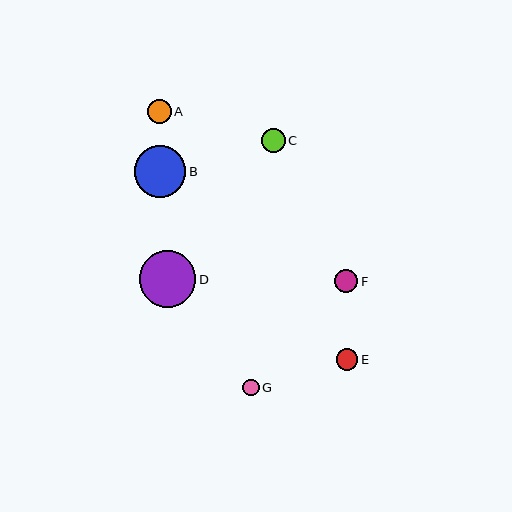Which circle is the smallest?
Circle G is the smallest with a size of approximately 17 pixels.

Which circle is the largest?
Circle D is the largest with a size of approximately 57 pixels.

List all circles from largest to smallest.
From largest to smallest: D, B, C, A, F, E, G.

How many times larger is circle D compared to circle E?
Circle D is approximately 2.6 times the size of circle E.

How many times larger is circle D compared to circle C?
Circle D is approximately 2.4 times the size of circle C.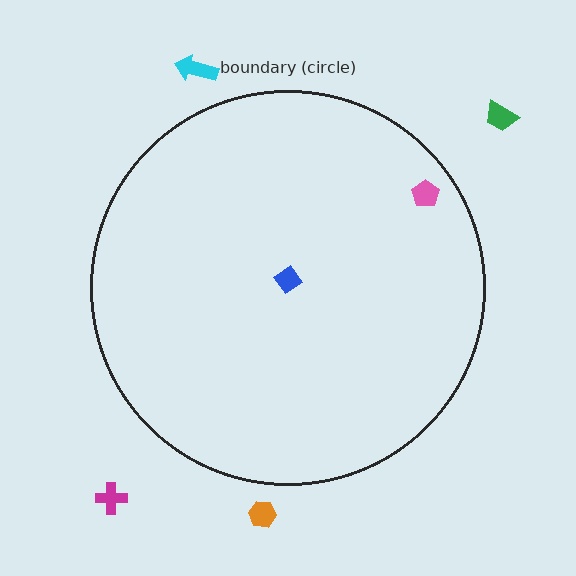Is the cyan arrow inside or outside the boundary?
Outside.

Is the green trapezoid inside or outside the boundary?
Outside.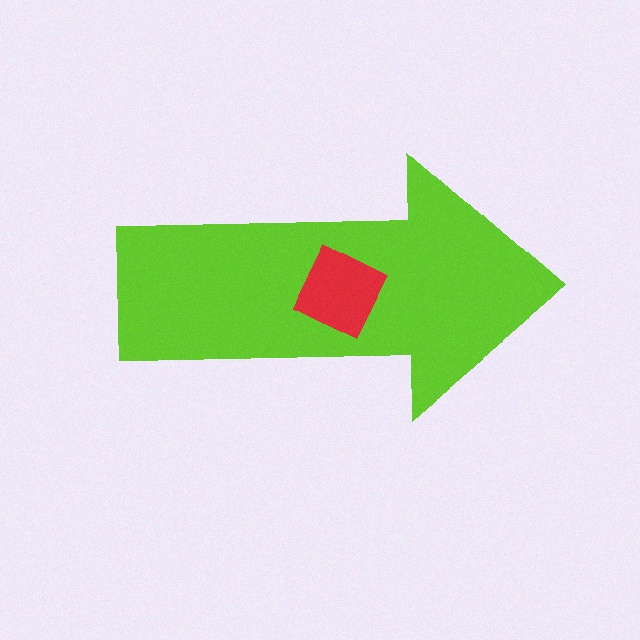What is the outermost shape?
The lime arrow.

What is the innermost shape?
The red square.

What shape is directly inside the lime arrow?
The red square.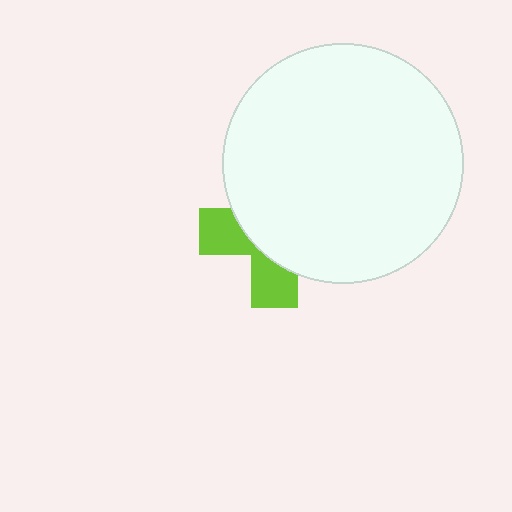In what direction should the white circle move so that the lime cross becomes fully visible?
The white circle should move toward the upper-right. That is the shortest direction to clear the overlap and leave the lime cross fully visible.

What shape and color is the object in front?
The object in front is a white circle.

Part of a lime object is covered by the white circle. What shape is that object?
It is a cross.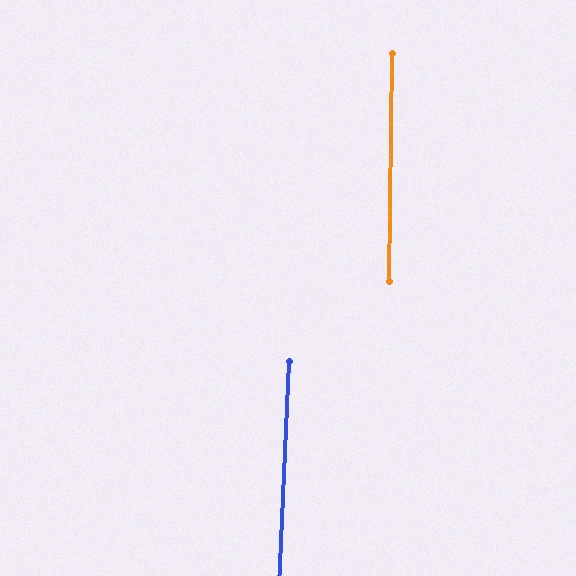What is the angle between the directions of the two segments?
Approximately 2 degrees.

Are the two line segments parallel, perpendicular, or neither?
Parallel — their directions differ by only 1.9°.